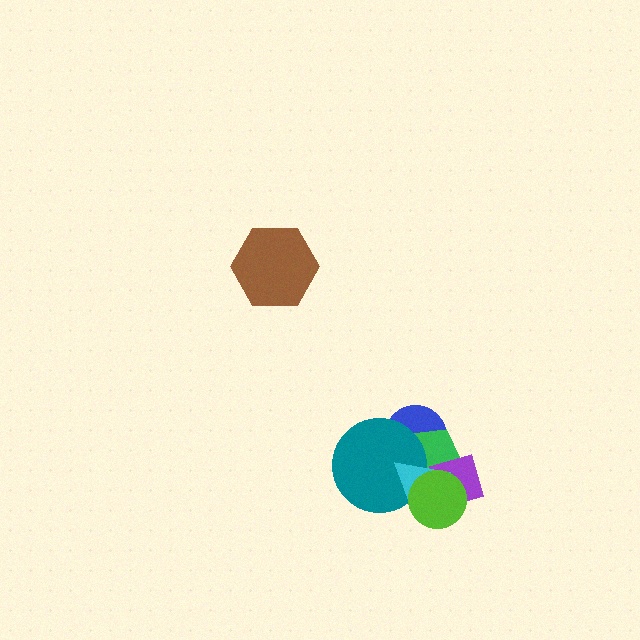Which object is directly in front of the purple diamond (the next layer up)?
The cyan triangle is directly in front of the purple diamond.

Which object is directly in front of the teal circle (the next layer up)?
The cyan triangle is directly in front of the teal circle.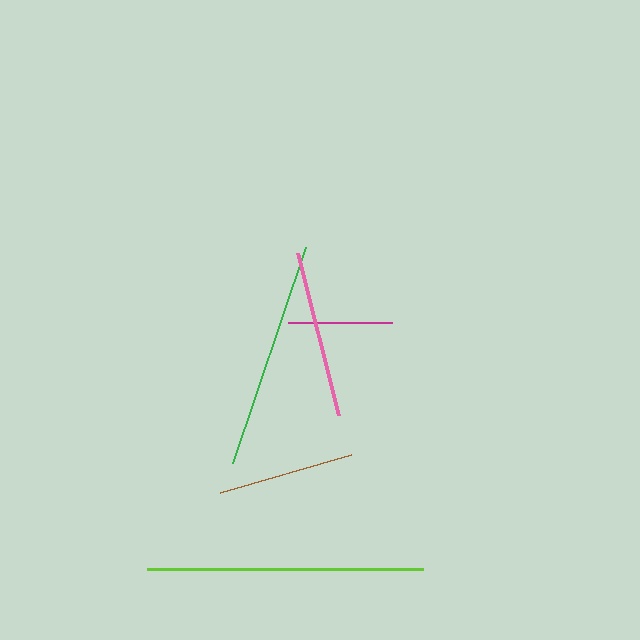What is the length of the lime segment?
The lime segment is approximately 276 pixels long.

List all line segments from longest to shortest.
From longest to shortest: lime, green, pink, brown, magenta.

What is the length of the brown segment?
The brown segment is approximately 136 pixels long.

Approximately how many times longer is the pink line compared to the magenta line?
The pink line is approximately 1.6 times the length of the magenta line.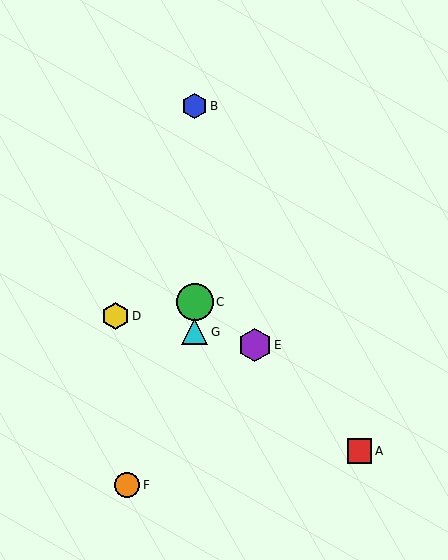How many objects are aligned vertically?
3 objects (B, C, G) are aligned vertically.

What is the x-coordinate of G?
Object G is at x≈195.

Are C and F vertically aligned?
No, C is at x≈195 and F is at x≈127.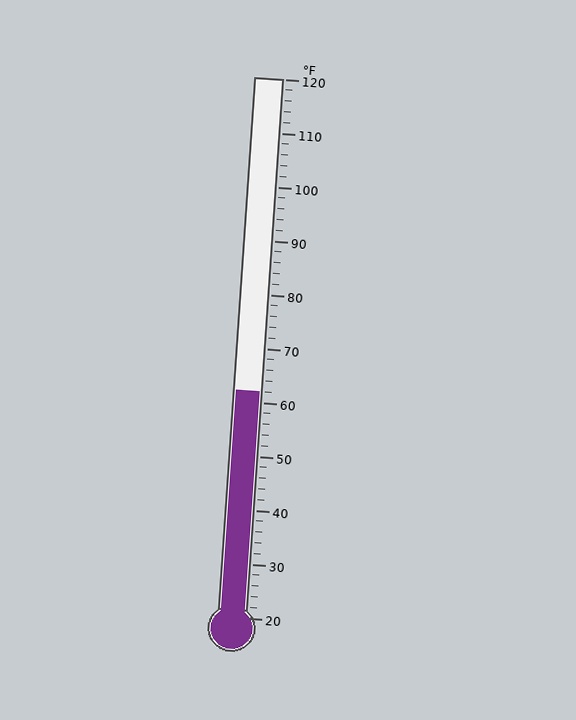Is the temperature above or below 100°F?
The temperature is below 100°F.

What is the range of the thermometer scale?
The thermometer scale ranges from 20°F to 120°F.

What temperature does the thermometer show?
The thermometer shows approximately 62°F.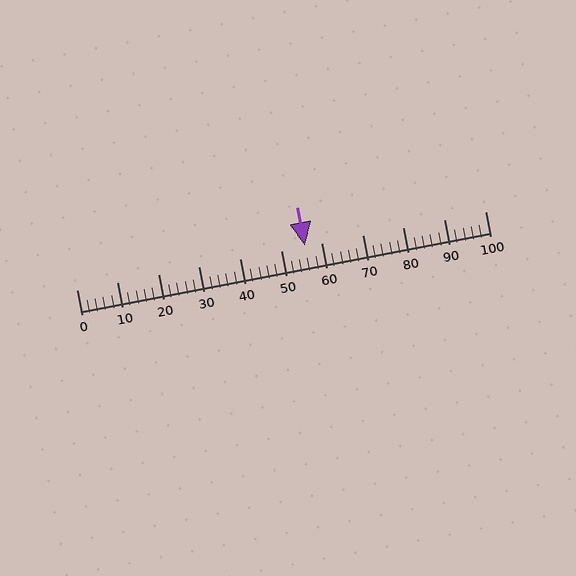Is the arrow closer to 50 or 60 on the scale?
The arrow is closer to 60.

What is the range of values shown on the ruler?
The ruler shows values from 0 to 100.